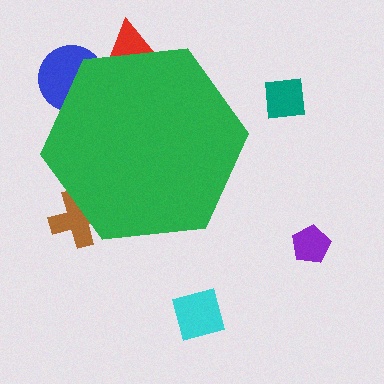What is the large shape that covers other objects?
A green hexagon.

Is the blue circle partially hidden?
Yes, the blue circle is partially hidden behind the green hexagon.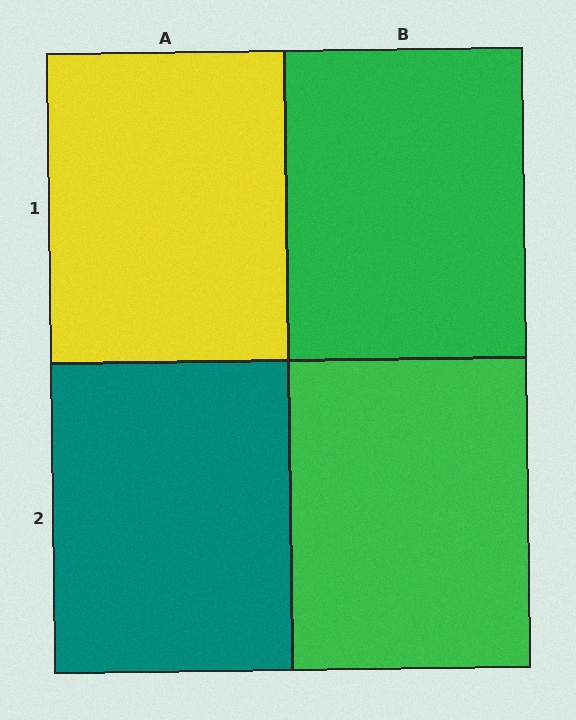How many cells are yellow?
1 cell is yellow.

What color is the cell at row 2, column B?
Green.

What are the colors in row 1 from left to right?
Yellow, green.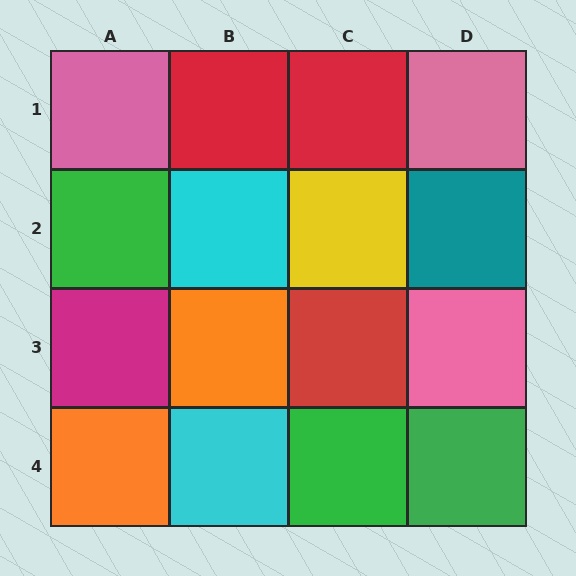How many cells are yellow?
1 cell is yellow.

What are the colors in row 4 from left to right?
Orange, cyan, green, green.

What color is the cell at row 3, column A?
Magenta.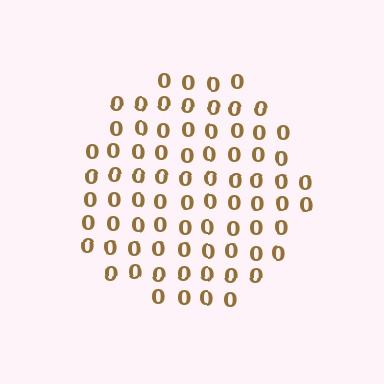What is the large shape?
The large shape is a circle.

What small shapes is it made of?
It is made of small digit 0's.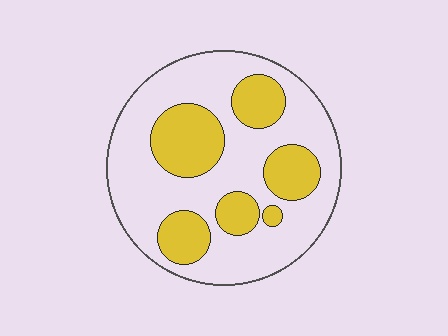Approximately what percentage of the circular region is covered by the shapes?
Approximately 30%.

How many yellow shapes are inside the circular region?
6.